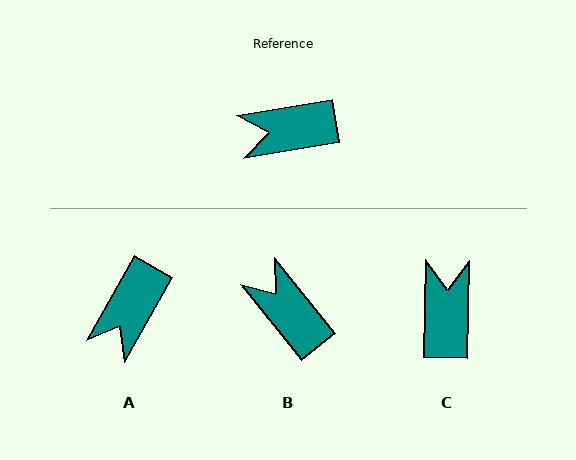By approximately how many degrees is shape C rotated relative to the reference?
Approximately 101 degrees clockwise.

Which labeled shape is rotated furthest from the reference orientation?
C, about 101 degrees away.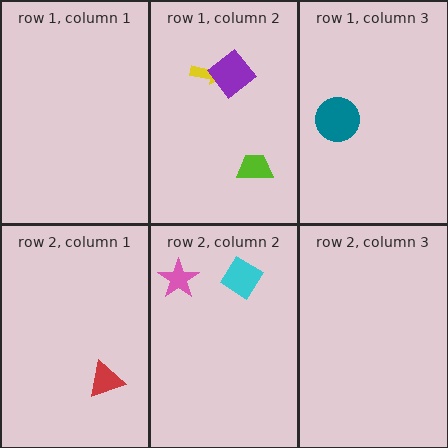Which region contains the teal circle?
The row 1, column 3 region.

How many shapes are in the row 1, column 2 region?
3.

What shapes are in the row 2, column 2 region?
The cyan diamond, the pink star.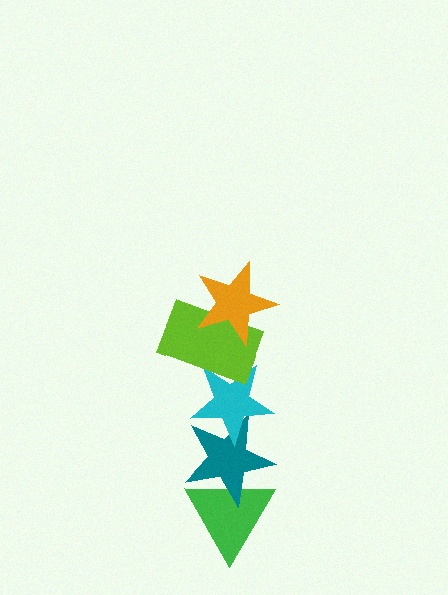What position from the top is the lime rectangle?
The lime rectangle is 2nd from the top.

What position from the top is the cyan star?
The cyan star is 3rd from the top.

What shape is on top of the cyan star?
The lime rectangle is on top of the cyan star.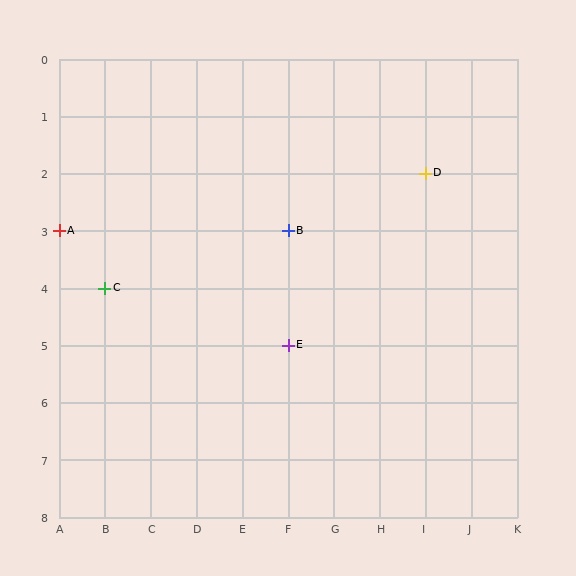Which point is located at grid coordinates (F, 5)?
Point E is at (F, 5).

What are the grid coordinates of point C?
Point C is at grid coordinates (B, 4).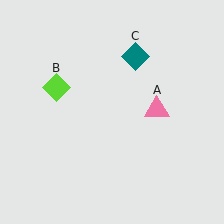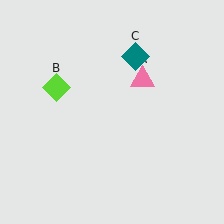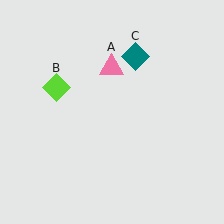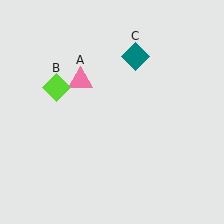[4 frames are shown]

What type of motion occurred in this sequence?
The pink triangle (object A) rotated counterclockwise around the center of the scene.